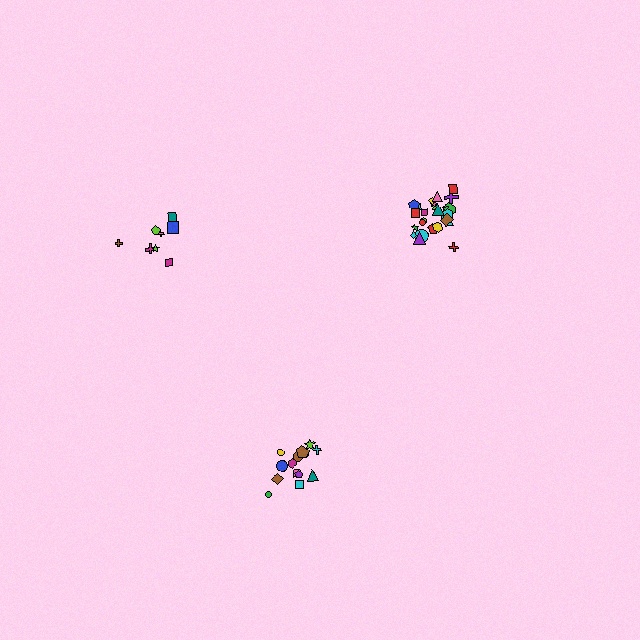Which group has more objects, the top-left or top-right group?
The top-right group.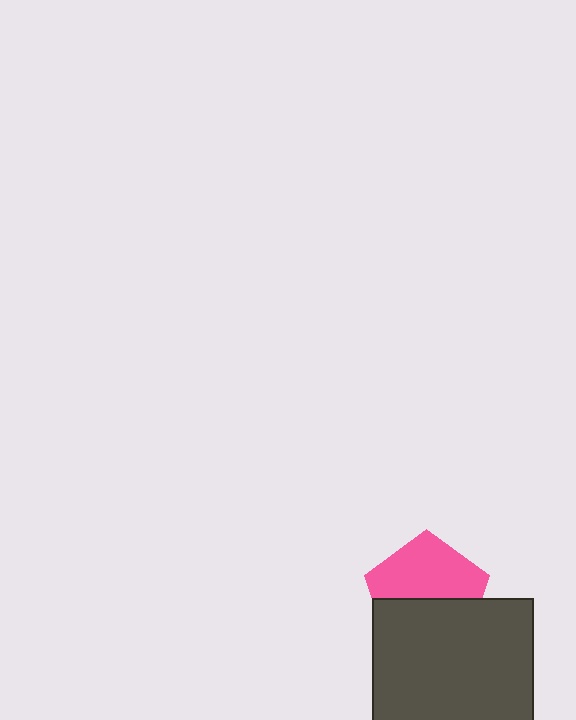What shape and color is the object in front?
The object in front is a dark gray rectangle.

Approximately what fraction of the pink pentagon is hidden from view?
Roughly 47% of the pink pentagon is hidden behind the dark gray rectangle.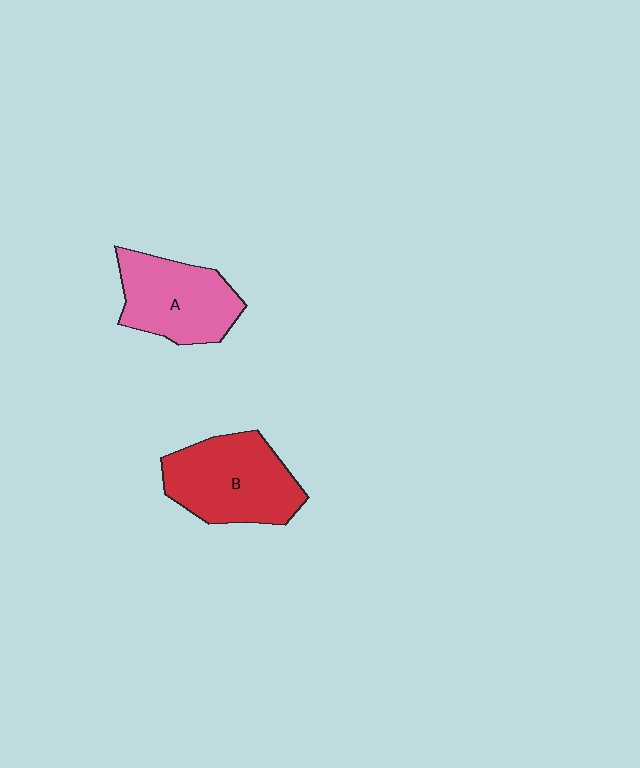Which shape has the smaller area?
Shape A (pink).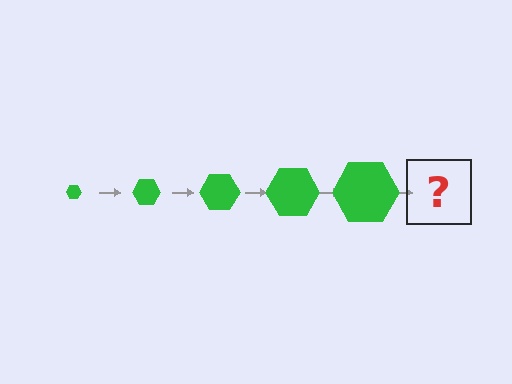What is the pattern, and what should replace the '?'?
The pattern is that the hexagon gets progressively larger each step. The '?' should be a green hexagon, larger than the previous one.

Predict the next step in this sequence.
The next step is a green hexagon, larger than the previous one.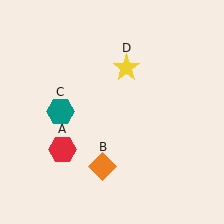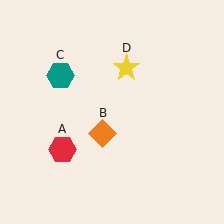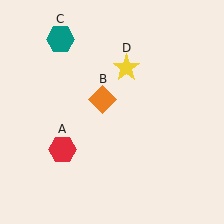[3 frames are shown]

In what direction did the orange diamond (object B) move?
The orange diamond (object B) moved up.